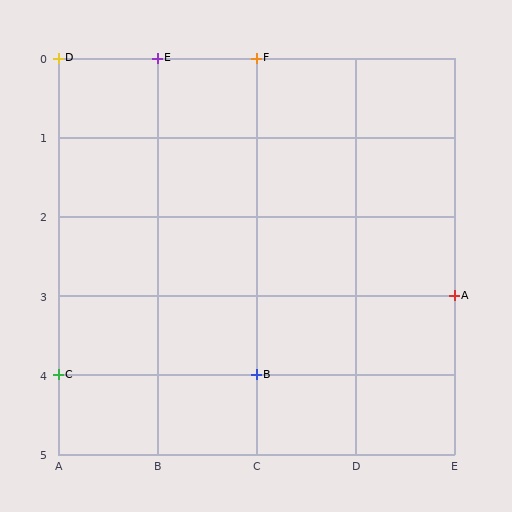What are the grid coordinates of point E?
Point E is at grid coordinates (B, 0).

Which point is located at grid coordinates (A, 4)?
Point C is at (A, 4).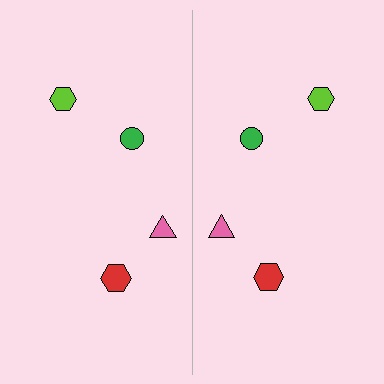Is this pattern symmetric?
Yes, this pattern has bilateral (reflection) symmetry.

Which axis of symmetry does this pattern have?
The pattern has a vertical axis of symmetry running through the center of the image.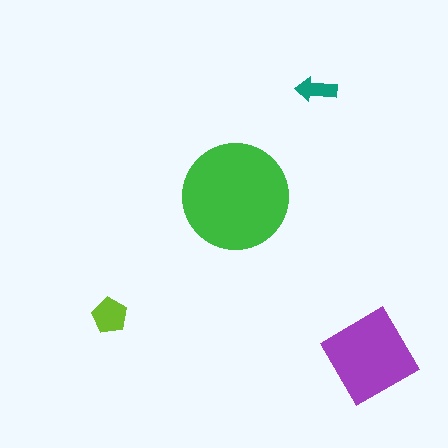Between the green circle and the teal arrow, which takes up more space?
The green circle.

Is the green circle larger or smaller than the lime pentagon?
Larger.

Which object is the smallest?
The teal arrow.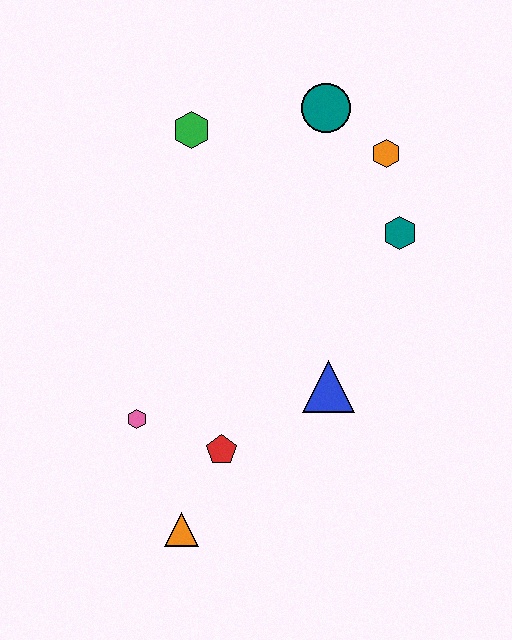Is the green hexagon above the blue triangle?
Yes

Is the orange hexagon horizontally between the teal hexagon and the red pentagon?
Yes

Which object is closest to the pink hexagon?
The red pentagon is closest to the pink hexagon.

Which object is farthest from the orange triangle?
The teal circle is farthest from the orange triangle.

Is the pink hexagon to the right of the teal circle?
No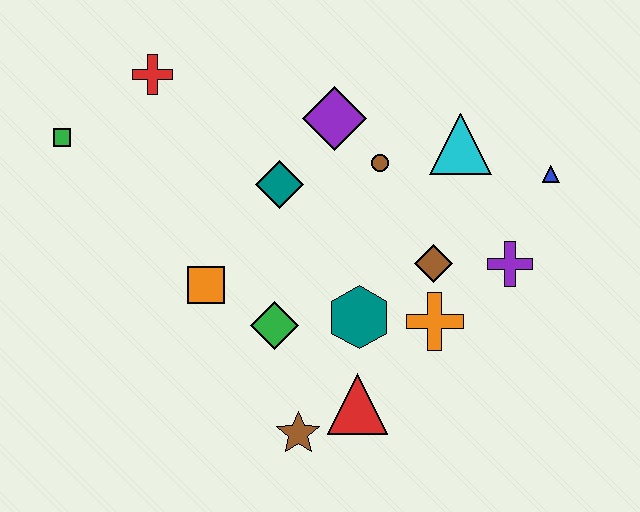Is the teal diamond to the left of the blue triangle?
Yes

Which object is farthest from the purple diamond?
The brown star is farthest from the purple diamond.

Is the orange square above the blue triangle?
No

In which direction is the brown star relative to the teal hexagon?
The brown star is below the teal hexagon.